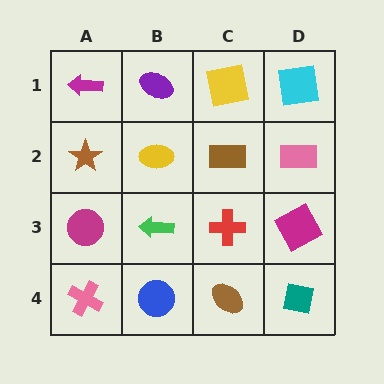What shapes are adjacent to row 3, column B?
A yellow ellipse (row 2, column B), a blue circle (row 4, column B), a magenta circle (row 3, column A), a red cross (row 3, column C).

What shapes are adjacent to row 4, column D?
A magenta square (row 3, column D), a brown ellipse (row 4, column C).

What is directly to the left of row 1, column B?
A magenta arrow.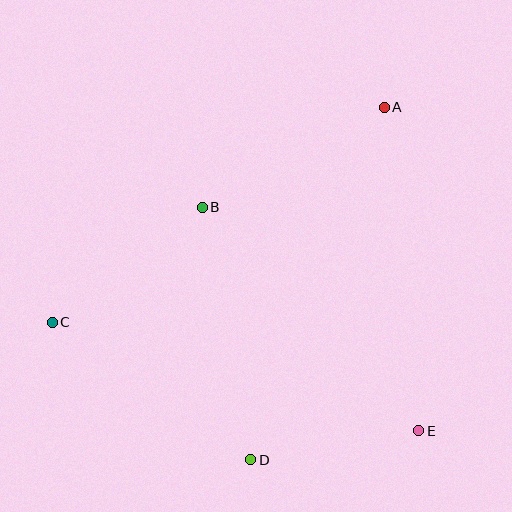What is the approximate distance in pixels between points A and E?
The distance between A and E is approximately 325 pixels.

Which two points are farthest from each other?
Points A and C are farthest from each other.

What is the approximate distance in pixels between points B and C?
The distance between B and C is approximately 188 pixels.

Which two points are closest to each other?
Points D and E are closest to each other.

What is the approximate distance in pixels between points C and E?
The distance between C and E is approximately 382 pixels.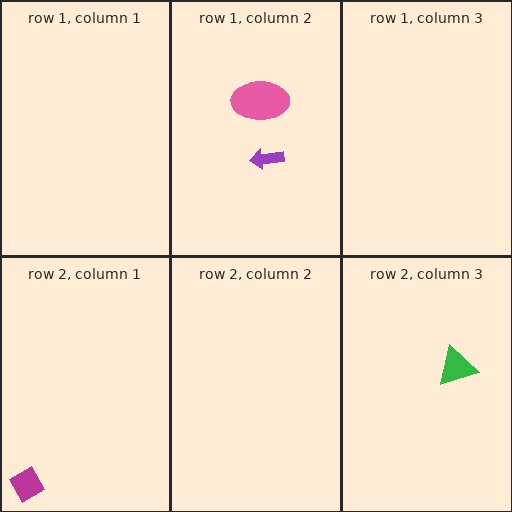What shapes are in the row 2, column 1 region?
The magenta diamond.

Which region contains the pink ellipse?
The row 1, column 2 region.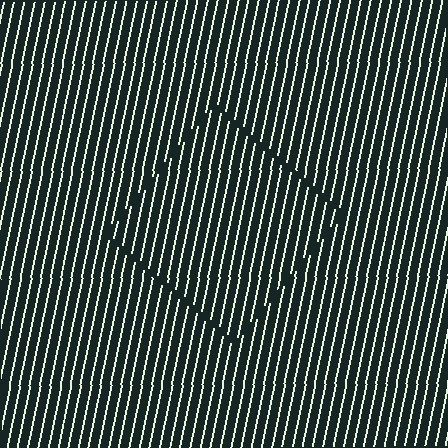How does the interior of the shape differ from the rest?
The interior of the shape contains the same grating, shifted by half a period — the contour is defined by the phase discontinuity where line-ends from the inner and outer gratings abut.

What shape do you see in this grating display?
An illusory square. The interior of the shape contains the same grating, shifted by half a period — the contour is defined by the phase discontinuity where line-ends from the inner and outer gratings abut.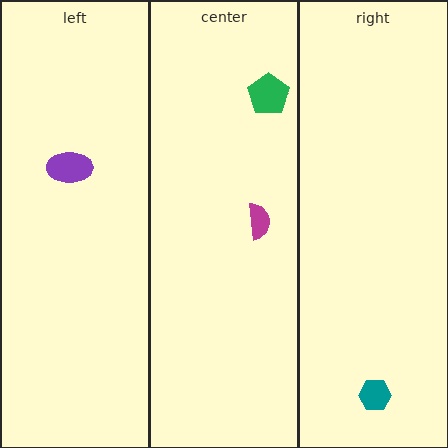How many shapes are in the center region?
3.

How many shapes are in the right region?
1.